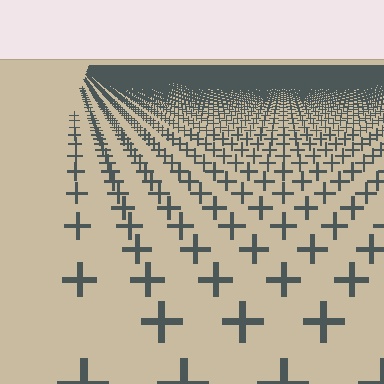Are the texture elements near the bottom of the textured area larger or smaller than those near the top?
Larger. Near the bottom, elements are closer to the viewer and appear at a bigger on-screen size.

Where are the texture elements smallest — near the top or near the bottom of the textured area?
Near the top.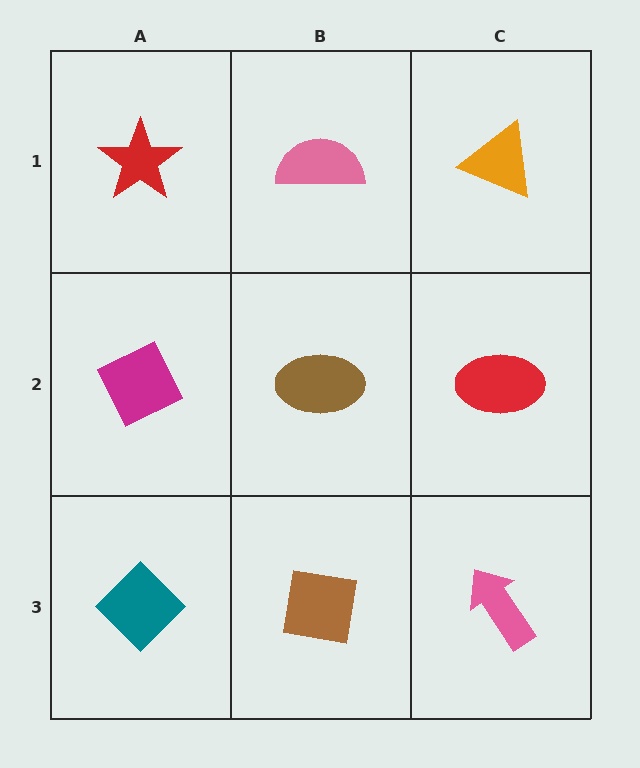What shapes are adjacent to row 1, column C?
A red ellipse (row 2, column C), a pink semicircle (row 1, column B).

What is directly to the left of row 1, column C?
A pink semicircle.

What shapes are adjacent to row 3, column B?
A brown ellipse (row 2, column B), a teal diamond (row 3, column A), a pink arrow (row 3, column C).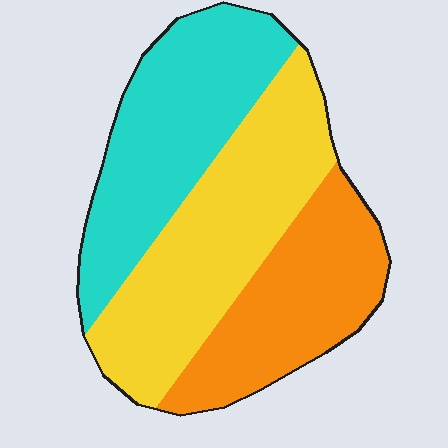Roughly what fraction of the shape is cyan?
Cyan takes up between a third and a half of the shape.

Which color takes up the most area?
Yellow, at roughly 40%.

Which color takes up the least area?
Orange, at roughly 30%.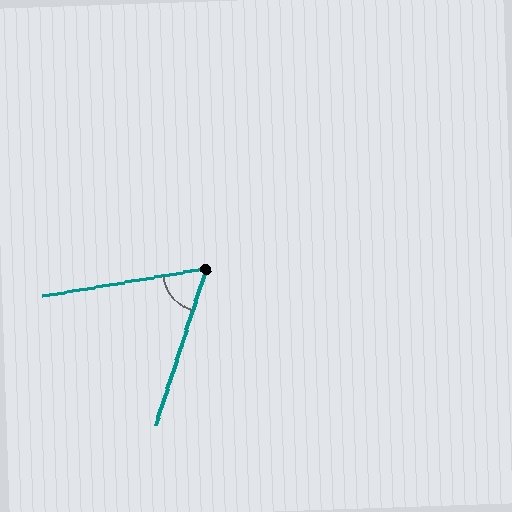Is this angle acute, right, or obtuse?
It is acute.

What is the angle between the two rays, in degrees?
Approximately 62 degrees.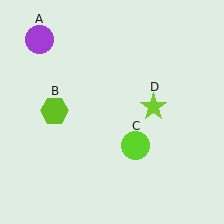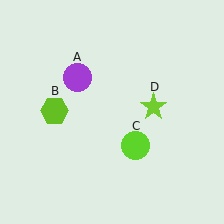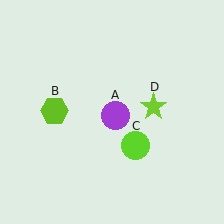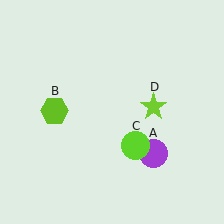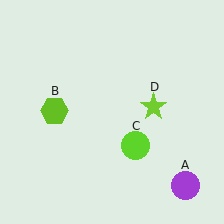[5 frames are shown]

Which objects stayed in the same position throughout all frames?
Lime hexagon (object B) and lime circle (object C) and lime star (object D) remained stationary.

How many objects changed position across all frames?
1 object changed position: purple circle (object A).